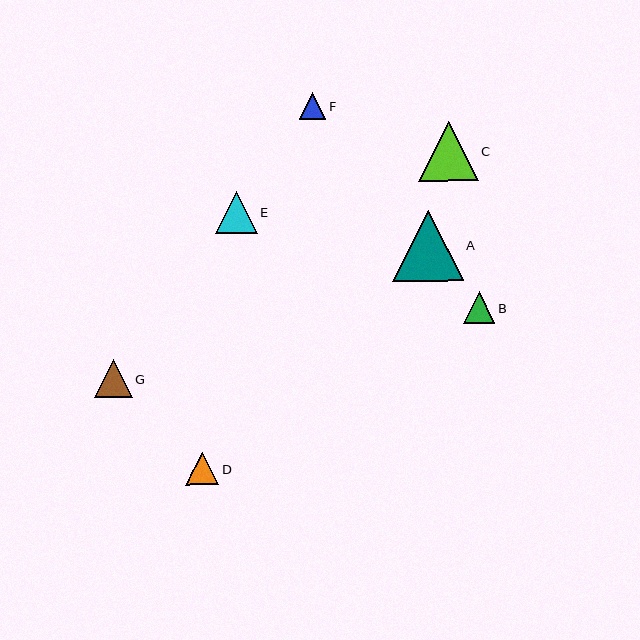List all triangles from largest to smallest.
From largest to smallest: A, C, E, G, D, B, F.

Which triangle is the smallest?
Triangle F is the smallest with a size of approximately 27 pixels.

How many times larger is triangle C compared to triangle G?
Triangle C is approximately 1.6 times the size of triangle G.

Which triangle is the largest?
Triangle A is the largest with a size of approximately 71 pixels.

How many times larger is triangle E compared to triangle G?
Triangle E is approximately 1.1 times the size of triangle G.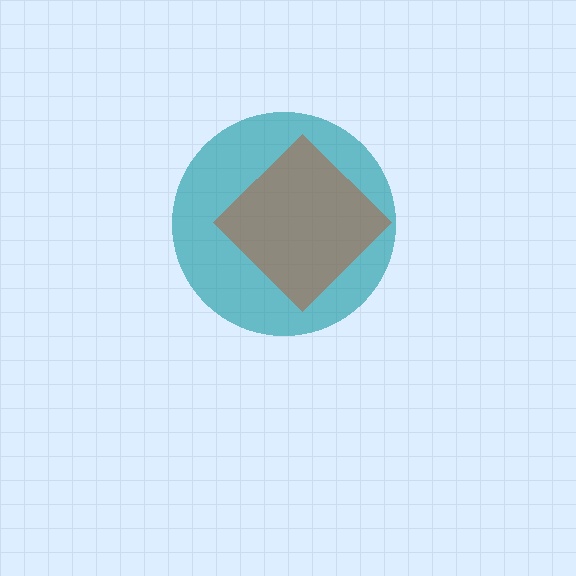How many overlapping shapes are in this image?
There are 2 overlapping shapes in the image.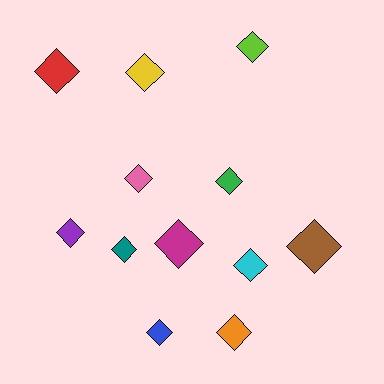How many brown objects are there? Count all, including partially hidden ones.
There is 1 brown object.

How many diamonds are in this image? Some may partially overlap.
There are 12 diamonds.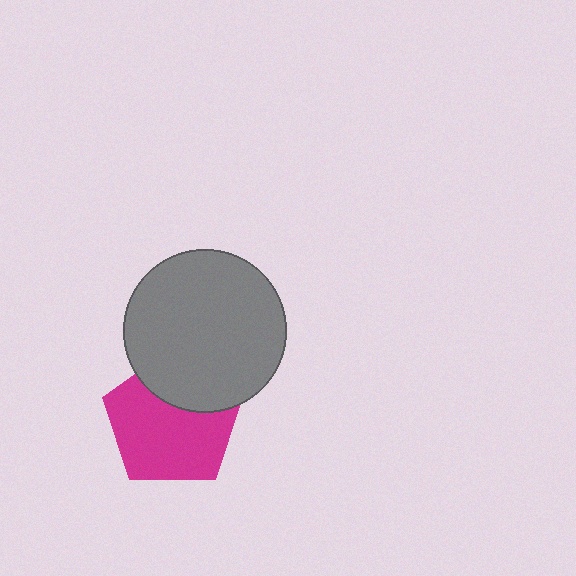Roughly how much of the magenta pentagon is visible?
Most of it is visible (roughly 70%).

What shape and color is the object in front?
The object in front is a gray circle.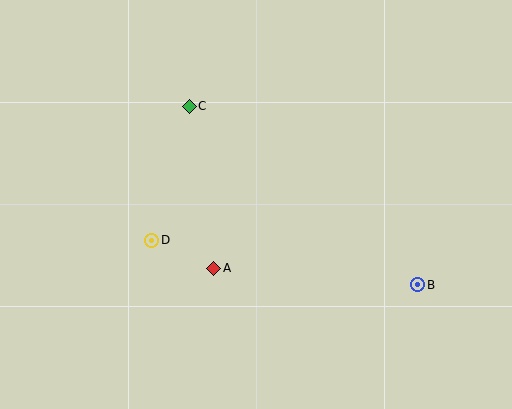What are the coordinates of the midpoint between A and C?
The midpoint between A and C is at (202, 187).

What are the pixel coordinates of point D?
Point D is at (152, 240).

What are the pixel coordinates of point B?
Point B is at (418, 285).